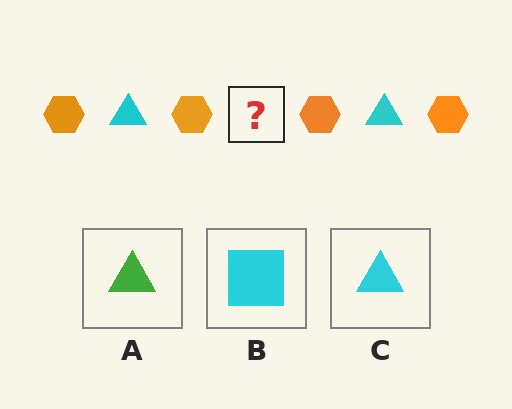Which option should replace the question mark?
Option C.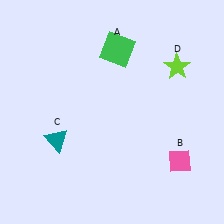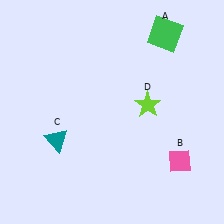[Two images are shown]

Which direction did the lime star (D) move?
The lime star (D) moved down.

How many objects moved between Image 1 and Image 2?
2 objects moved between the two images.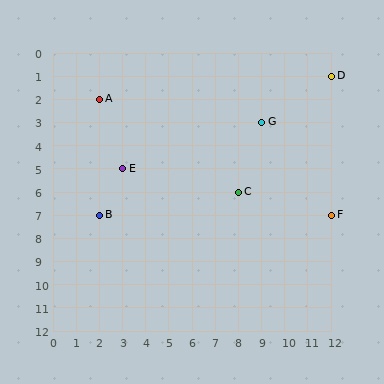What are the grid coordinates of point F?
Point F is at grid coordinates (12, 7).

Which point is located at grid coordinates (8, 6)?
Point C is at (8, 6).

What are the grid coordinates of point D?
Point D is at grid coordinates (12, 1).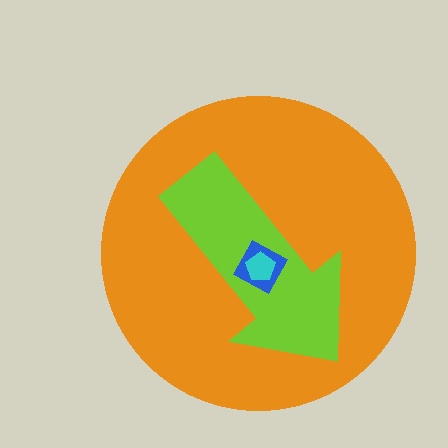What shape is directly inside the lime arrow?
The blue diamond.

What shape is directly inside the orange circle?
The lime arrow.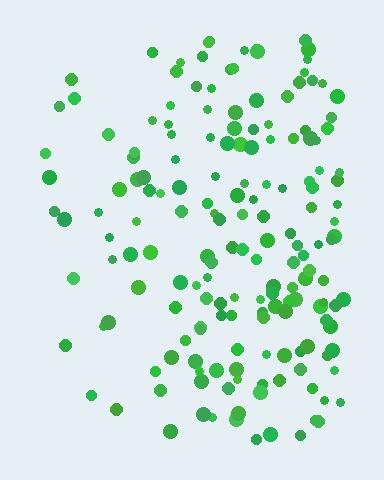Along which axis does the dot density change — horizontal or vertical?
Horizontal.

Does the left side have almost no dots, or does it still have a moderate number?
Still a moderate number, just noticeably fewer than the right.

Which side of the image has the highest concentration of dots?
The right.